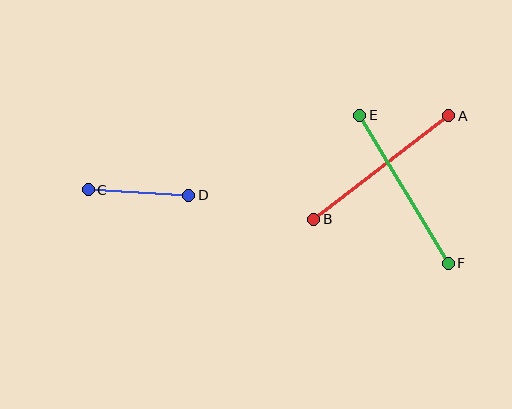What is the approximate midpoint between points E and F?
The midpoint is at approximately (404, 189) pixels.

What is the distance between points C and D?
The distance is approximately 101 pixels.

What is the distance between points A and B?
The distance is approximately 170 pixels.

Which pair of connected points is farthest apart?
Points E and F are farthest apart.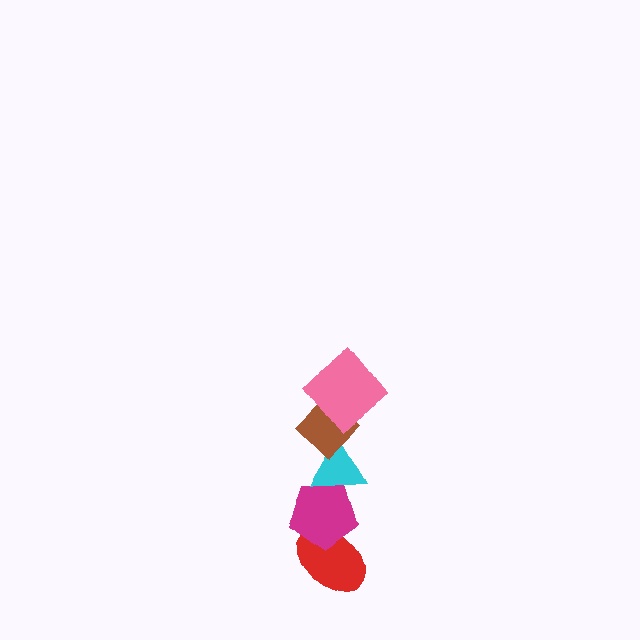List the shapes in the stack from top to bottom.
From top to bottom: the pink diamond, the brown diamond, the cyan triangle, the magenta pentagon, the red ellipse.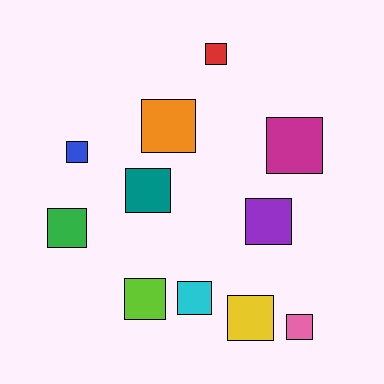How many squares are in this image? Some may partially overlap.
There are 11 squares.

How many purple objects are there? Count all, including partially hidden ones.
There is 1 purple object.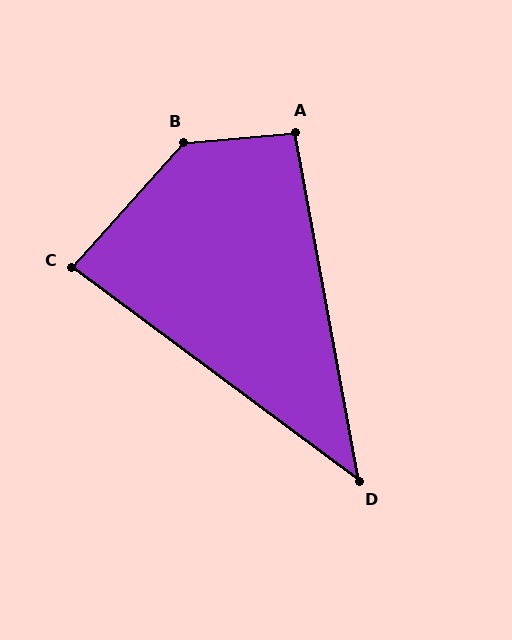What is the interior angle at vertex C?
Approximately 85 degrees (acute).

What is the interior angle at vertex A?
Approximately 95 degrees (obtuse).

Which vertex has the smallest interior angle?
D, at approximately 43 degrees.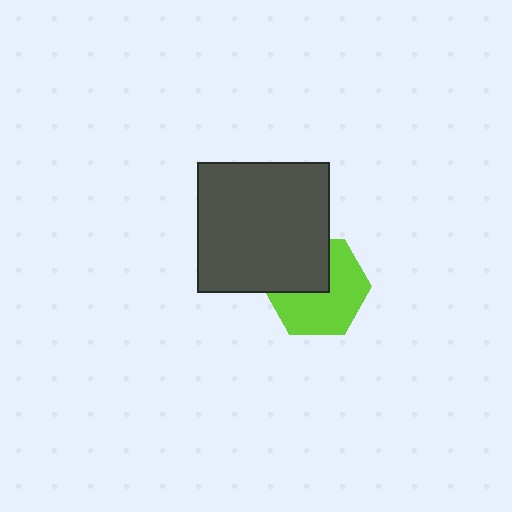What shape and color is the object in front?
The object in front is a dark gray rectangle.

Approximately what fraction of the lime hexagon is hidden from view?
Roughly 38% of the lime hexagon is hidden behind the dark gray rectangle.